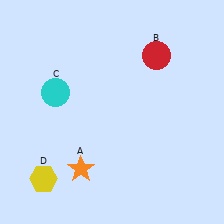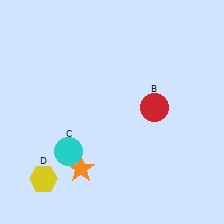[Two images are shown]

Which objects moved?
The objects that moved are: the red circle (B), the cyan circle (C).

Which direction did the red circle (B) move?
The red circle (B) moved down.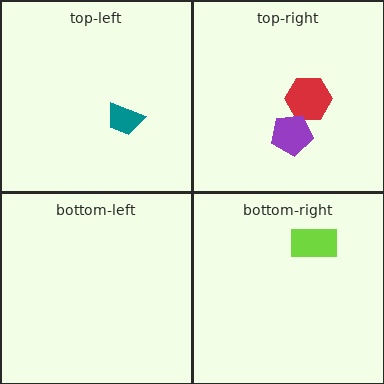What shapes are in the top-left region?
The teal trapezoid.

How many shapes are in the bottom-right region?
1.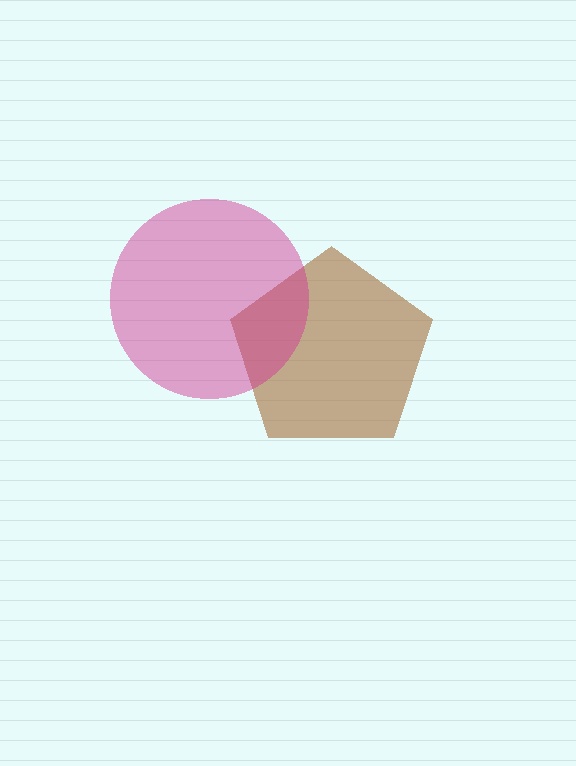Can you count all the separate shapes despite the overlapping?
Yes, there are 2 separate shapes.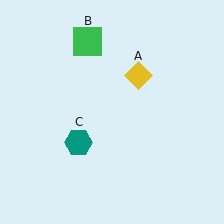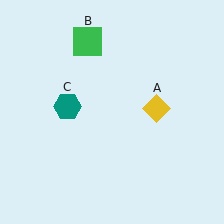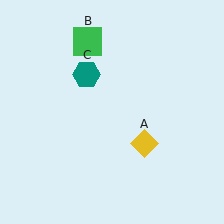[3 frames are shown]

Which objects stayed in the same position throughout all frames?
Green square (object B) remained stationary.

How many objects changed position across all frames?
2 objects changed position: yellow diamond (object A), teal hexagon (object C).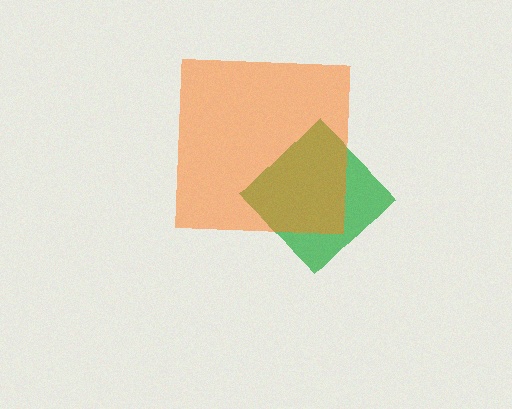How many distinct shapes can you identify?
There are 2 distinct shapes: a green diamond, an orange square.